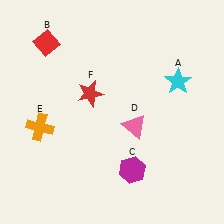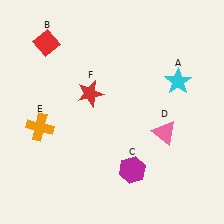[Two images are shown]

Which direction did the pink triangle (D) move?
The pink triangle (D) moved right.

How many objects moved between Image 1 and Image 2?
1 object moved between the two images.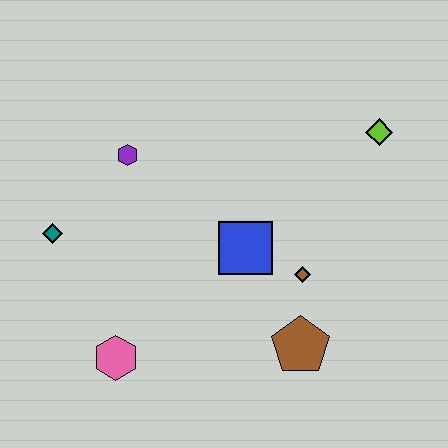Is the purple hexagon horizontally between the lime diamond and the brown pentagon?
No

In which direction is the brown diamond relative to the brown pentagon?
The brown diamond is above the brown pentagon.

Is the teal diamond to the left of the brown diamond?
Yes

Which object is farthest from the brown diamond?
The teal diamond is farthest from the brown diamond.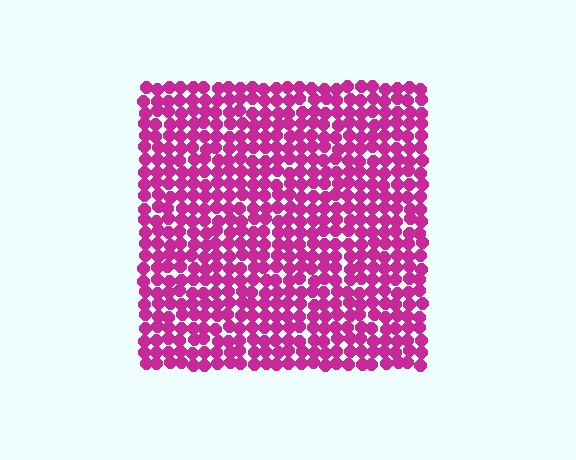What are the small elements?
The small elements are circles.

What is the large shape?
The large shape is a square.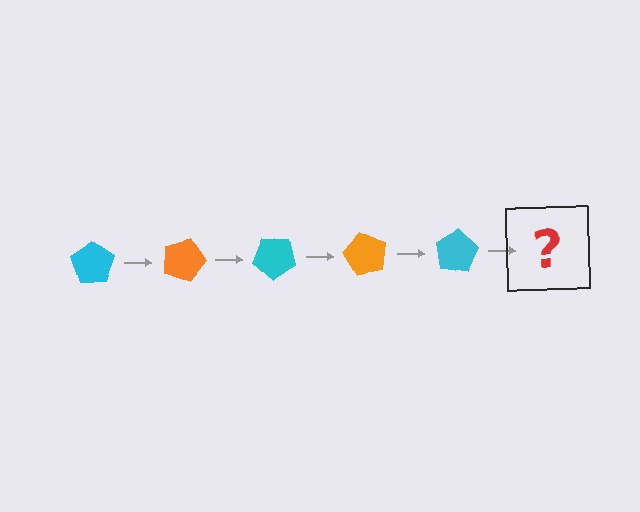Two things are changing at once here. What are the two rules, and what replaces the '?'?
The two rules are that it rotates 20 degrees each step and the color cycles through cyan and orange. The '?' should be an orange pentagon, rotated 100 degrees from the start.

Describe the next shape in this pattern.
It should be an orange pentagon, rotated 100 degrees from the start.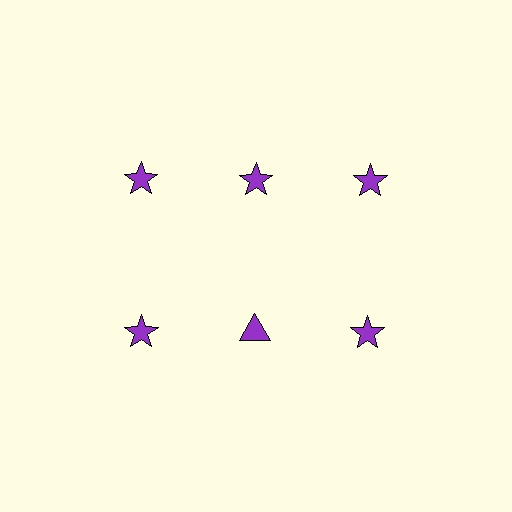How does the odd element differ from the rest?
It has a different shape: triangle instead of star.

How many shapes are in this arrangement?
There are 6 shapes arranged in a grid pattern.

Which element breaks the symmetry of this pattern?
The purple triangle in the second row, second from left column breaks the symmetry. All other shapes are purple stars.